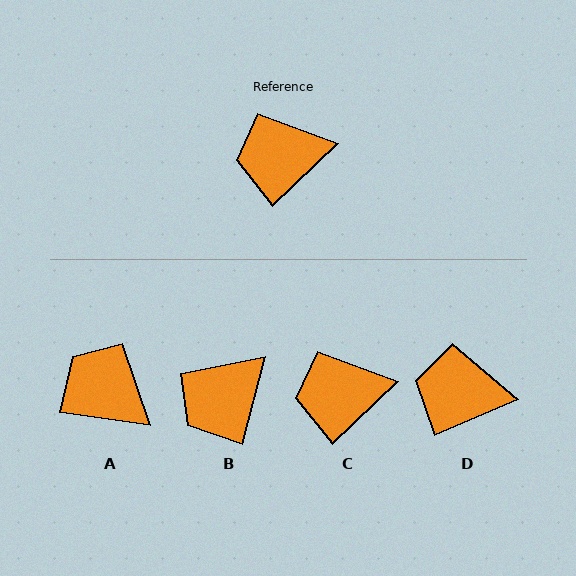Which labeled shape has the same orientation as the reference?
C.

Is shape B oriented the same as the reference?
No, it is off by about 32 degrees.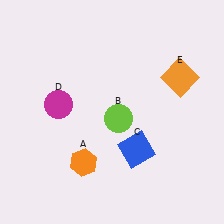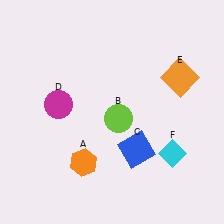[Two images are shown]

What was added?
A cyan diamond (F) was added in Image 2.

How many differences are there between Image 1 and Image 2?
There is 1 difference between the two images.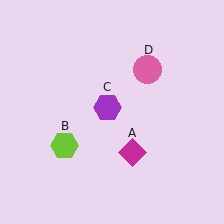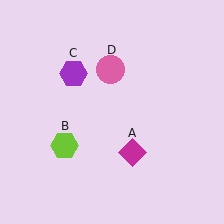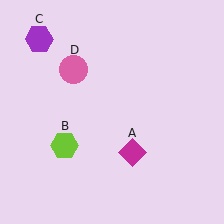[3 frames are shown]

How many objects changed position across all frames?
2 objects changed position: purple hexagon (object C), pink circle (object D).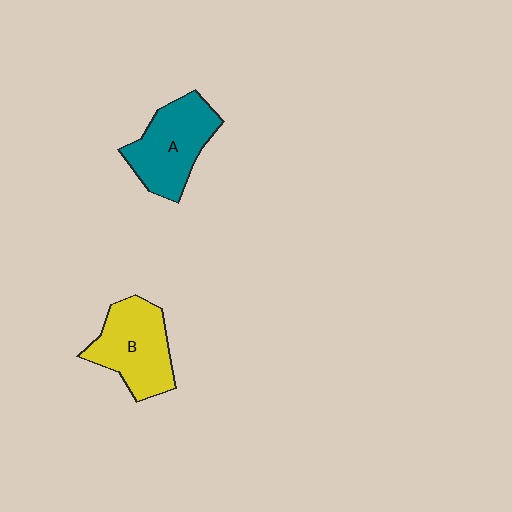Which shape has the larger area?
Shape A (teal).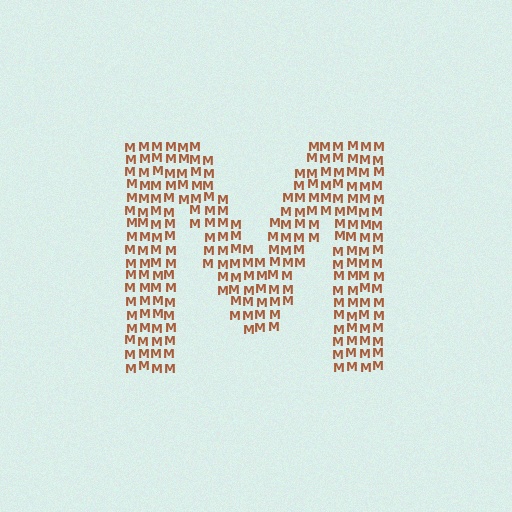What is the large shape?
The large shape is the letter M.